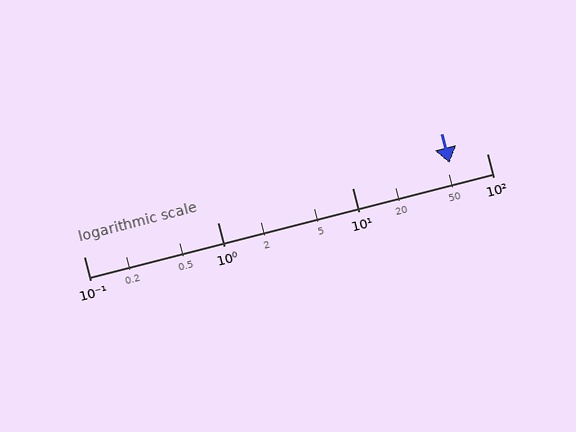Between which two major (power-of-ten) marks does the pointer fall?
The pointer is between 10 and 100.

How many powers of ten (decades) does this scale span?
The scale spans 3 decades, from 0.1 to 100.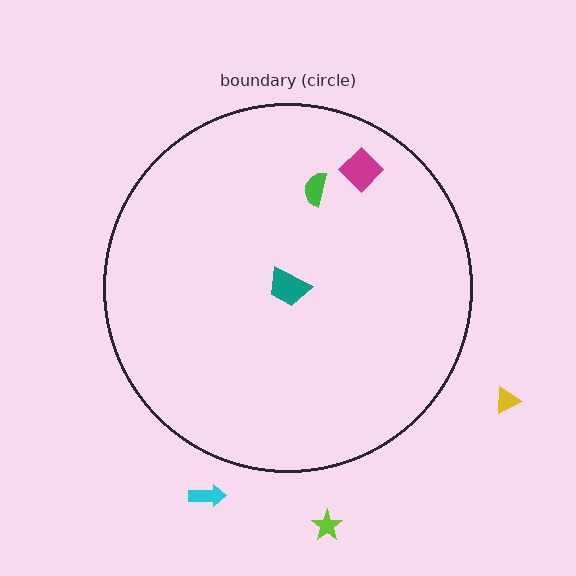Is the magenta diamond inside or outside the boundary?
Inside.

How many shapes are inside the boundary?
3 inside, 3 outside.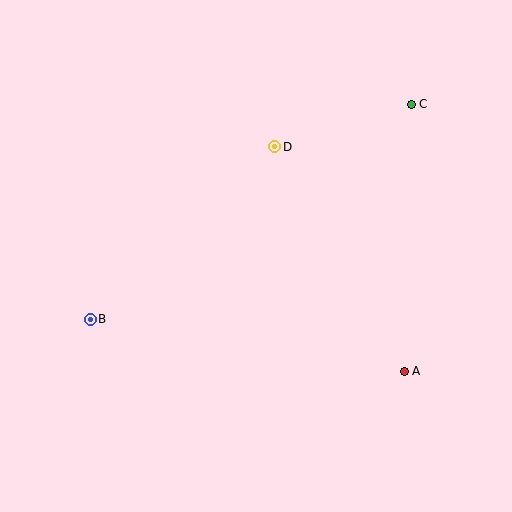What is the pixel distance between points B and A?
The distance between B and A is 318 pixels.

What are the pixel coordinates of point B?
Point B is at (90, 319).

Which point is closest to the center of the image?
Point D at (275, 147) is closest to the center.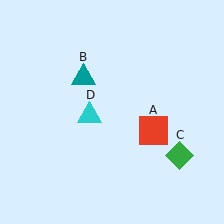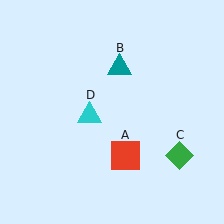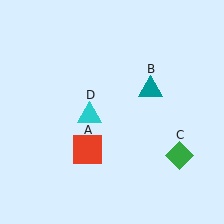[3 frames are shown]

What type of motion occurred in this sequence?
The red square (object A), teal triangle (object B) rotated clockwise around the center of the scene.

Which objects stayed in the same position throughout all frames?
Green diamond (object C) and cyan triangle (object D) remained stationary.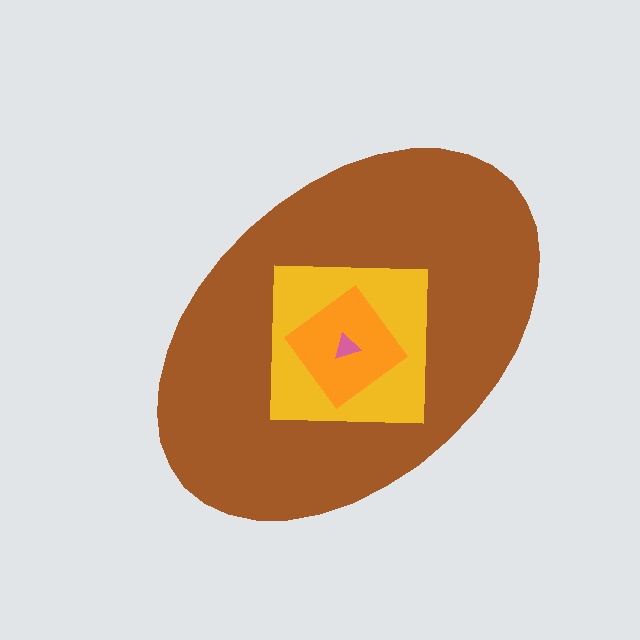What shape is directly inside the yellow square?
The orange diamond.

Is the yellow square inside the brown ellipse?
Yes.